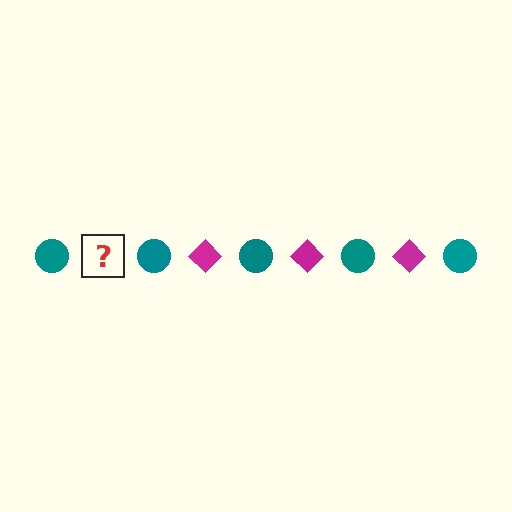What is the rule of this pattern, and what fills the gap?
The rule is that the pattern alternates between teal circle and magenta diamond. The gap should be filled with a magenta diamond.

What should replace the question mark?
The question mark should be replaced with a magenta diamond.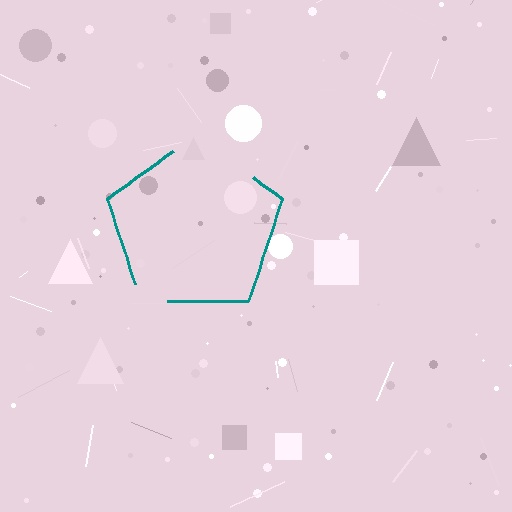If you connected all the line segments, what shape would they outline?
They would outline a pentagon.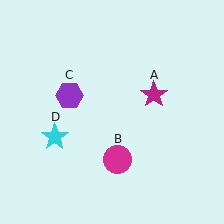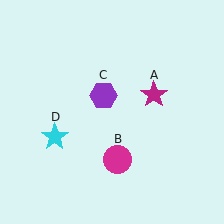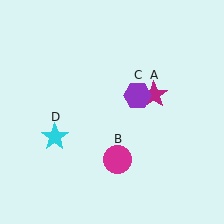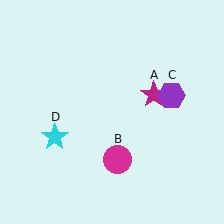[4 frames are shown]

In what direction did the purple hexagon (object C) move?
The purple hexagon (object C) moved right.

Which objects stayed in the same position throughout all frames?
Magenta star (object A) and magenta circle (object B) and cyan star (object D) remained stationary.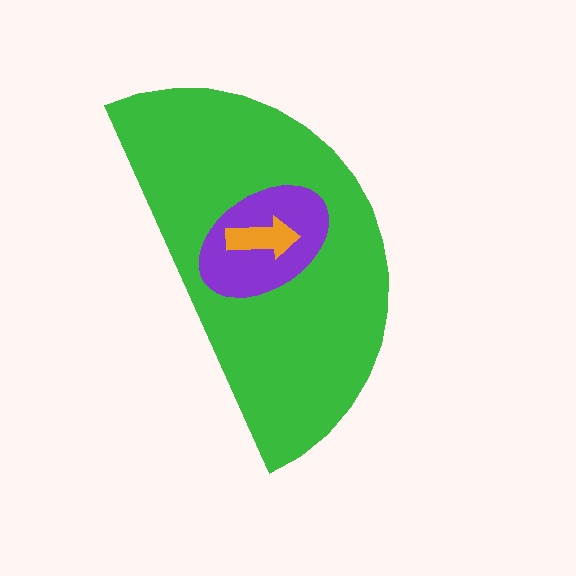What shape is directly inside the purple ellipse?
The orange arrow.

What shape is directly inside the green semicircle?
The purple ellipse.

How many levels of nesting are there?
3.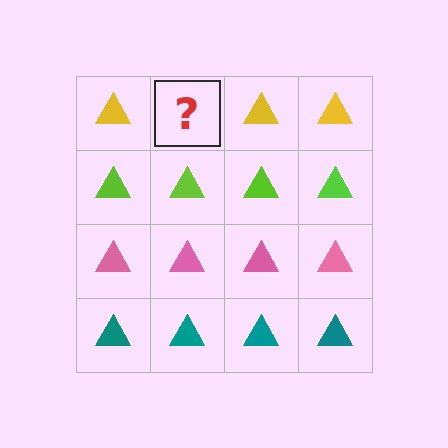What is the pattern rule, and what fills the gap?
The rule is that each row has a consistent color. The gap should be filled with a yellow triangle.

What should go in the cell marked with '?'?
The missing cell should contain a yellow triangle.